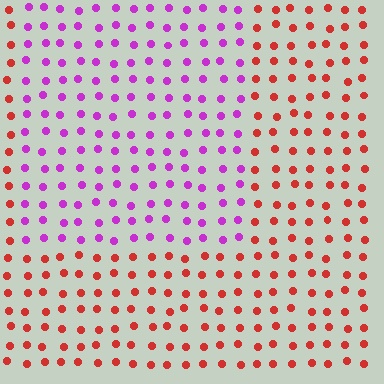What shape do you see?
I see a rectangle.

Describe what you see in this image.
The image is filled with small red elements in a uniform arrangement. A rectangle-shaped region is visible where the elements are tinted to a slightly different hue, forming a subtle color boundary.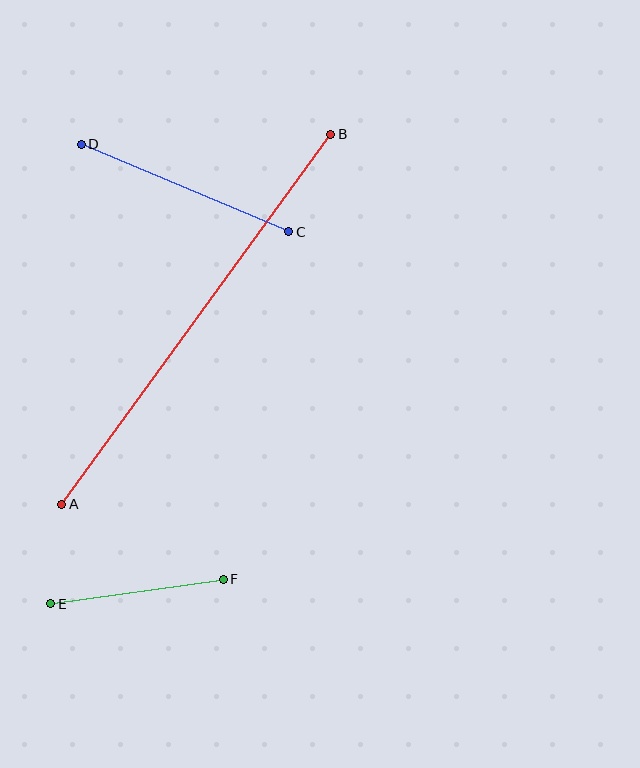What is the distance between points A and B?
The distance is approximately 458 pixels.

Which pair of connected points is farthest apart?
Points A and B are farthest apart.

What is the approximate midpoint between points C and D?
The midpoint is at approximately (185, 188) pixels.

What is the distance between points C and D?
The distance is approximately 225 pixels.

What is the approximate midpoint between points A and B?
The midpoint is at approximately (196, 319) pixels.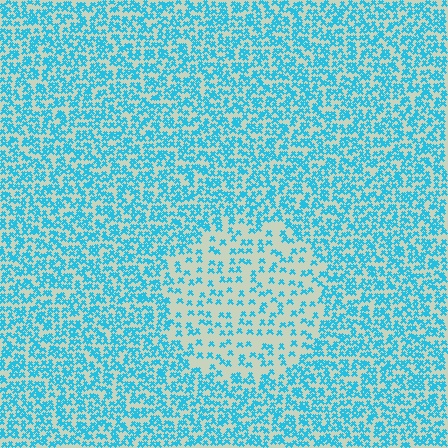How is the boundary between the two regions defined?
The boundary is defined by a change in element density (approximately 2.3x ratio). All elements are the same color, size, and shape.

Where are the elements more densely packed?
The elements are more densely packed outside the circle boundary.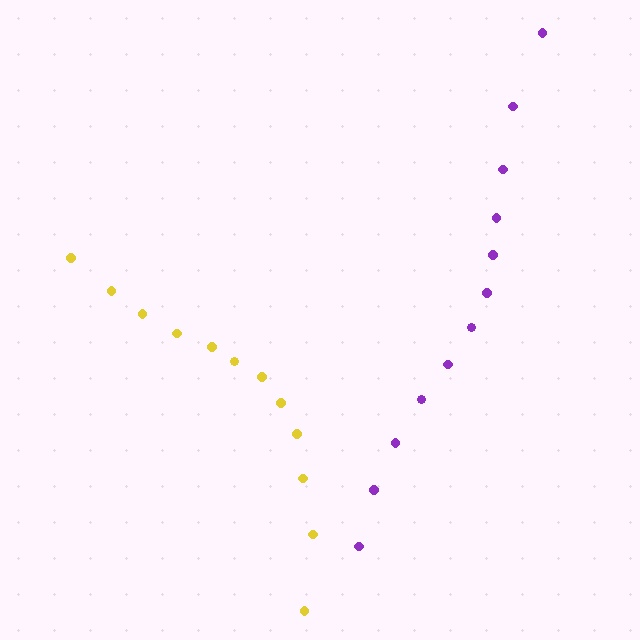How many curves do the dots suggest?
There are 2 distinct paths.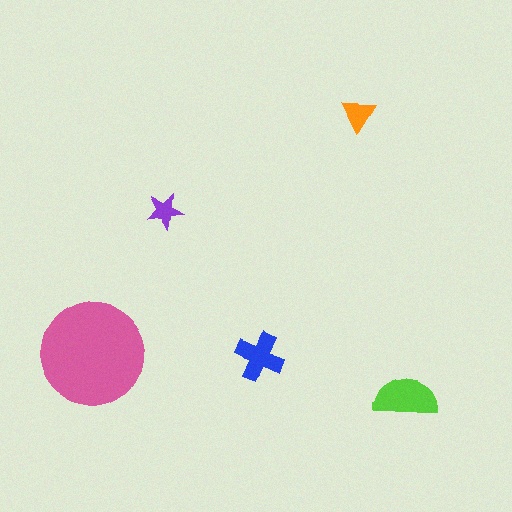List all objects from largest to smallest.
The pink circle, the lime semicircle, the blue cross, the orange triangle, the purple star.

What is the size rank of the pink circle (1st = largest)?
1st.